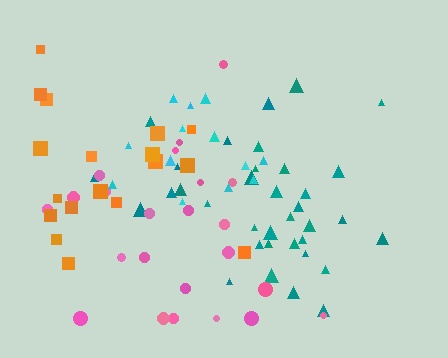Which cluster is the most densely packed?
Teal.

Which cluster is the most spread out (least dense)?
Orange.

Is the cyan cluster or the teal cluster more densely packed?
Teal.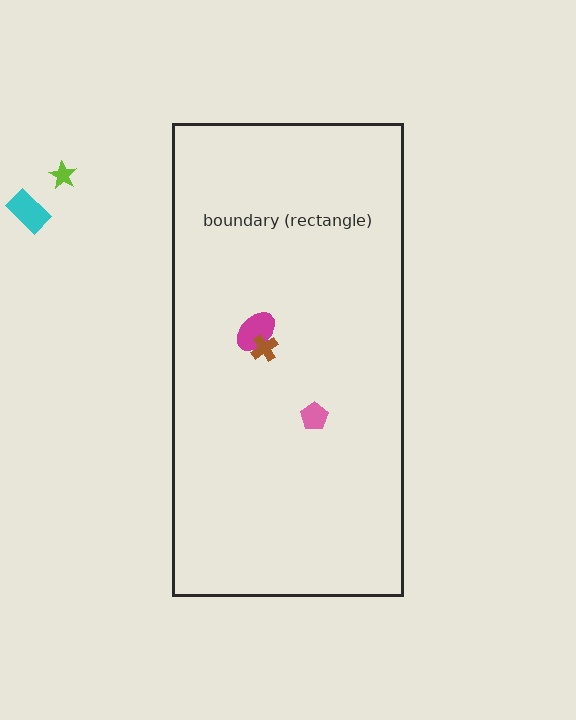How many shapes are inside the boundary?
3 inside, 2 outside.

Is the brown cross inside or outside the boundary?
Inside.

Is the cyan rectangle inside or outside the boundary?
Outside.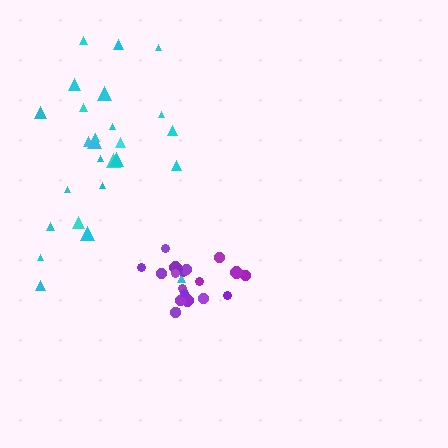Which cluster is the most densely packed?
Purple.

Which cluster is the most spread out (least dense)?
Cyan.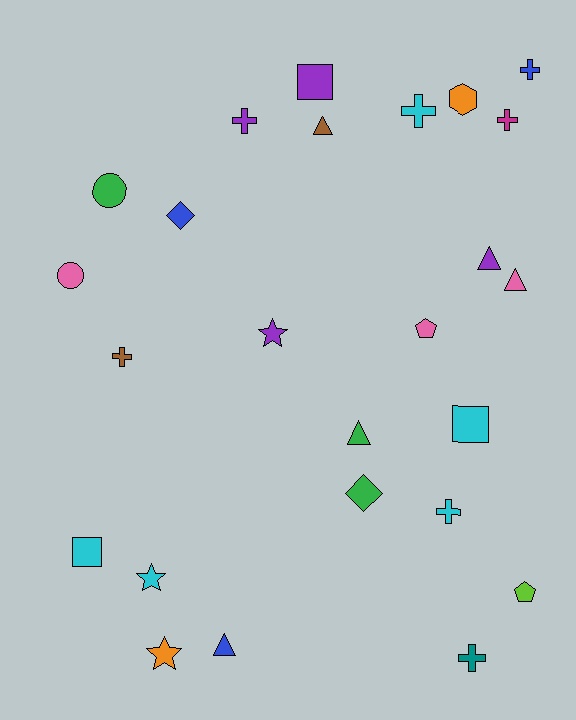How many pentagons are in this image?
There are 2 pentagons.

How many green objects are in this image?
There are 3 green objects.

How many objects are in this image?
There are 25 objects.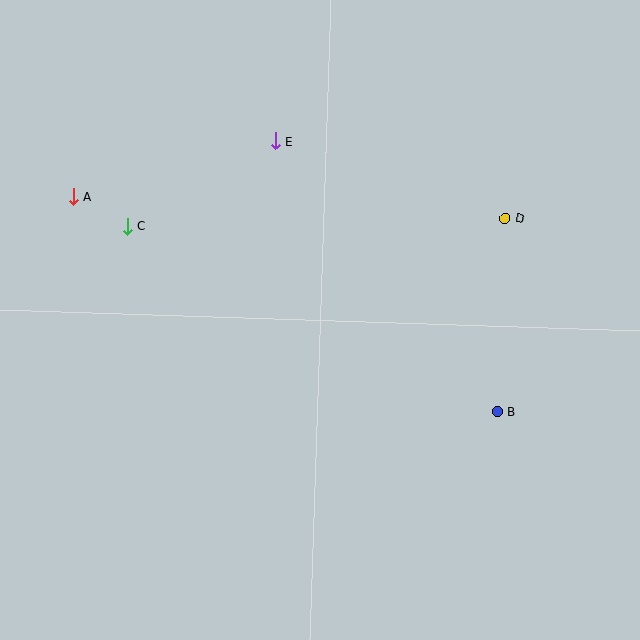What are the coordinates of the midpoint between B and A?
The midpoint between B and A is at (285, 304).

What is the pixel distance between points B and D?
The distance between B and D is 193 pixels.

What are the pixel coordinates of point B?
Point B is at (497, 411).